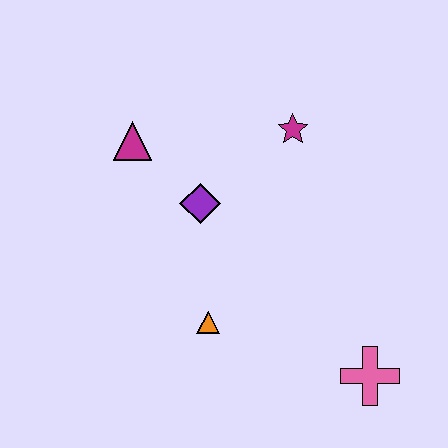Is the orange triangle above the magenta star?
No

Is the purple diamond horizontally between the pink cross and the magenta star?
No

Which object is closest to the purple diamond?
The magenta triangle is closest to the purple diamond.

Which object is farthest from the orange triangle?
The magenta star is farthest from the orange triangle.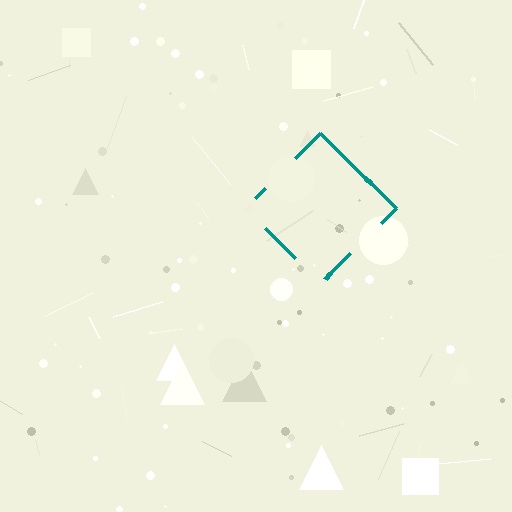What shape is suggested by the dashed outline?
The dashed outline suggests a diamond.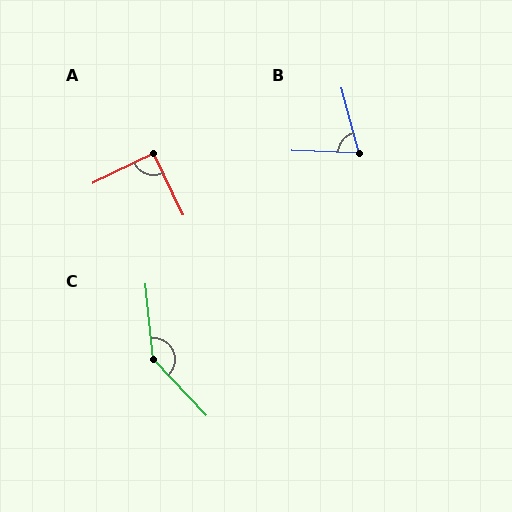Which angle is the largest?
C, at approximately 142 degrees.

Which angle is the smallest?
B, at approximately 72 degrees.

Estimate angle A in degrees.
Approximately 89 degrees.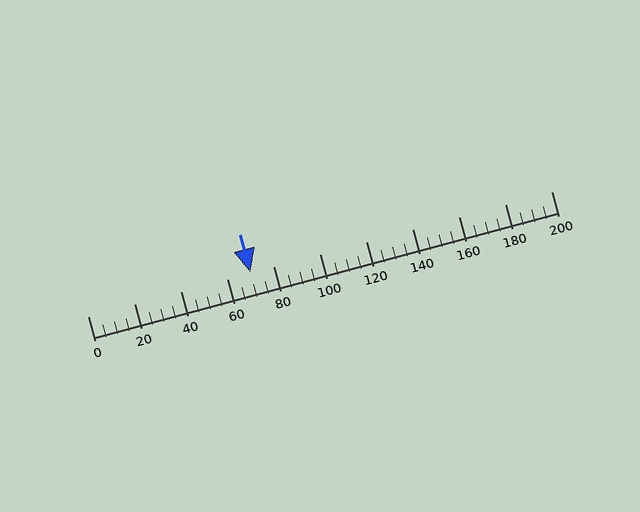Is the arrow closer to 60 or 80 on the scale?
The arrow is closer to 80.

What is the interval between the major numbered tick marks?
The major tick marks are spaced 20 units apart.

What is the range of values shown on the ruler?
The ruler shows values from 0 to 200.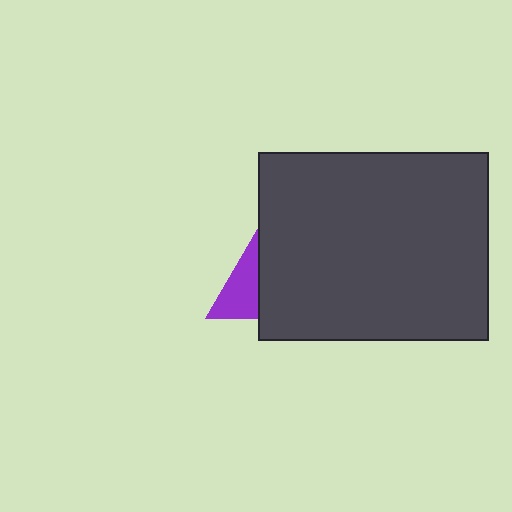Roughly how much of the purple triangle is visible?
A small part of it is visible (roughly 39%).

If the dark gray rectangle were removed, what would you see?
You would see the complete purple triangle.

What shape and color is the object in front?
The object in front is a dark gray rectangle.